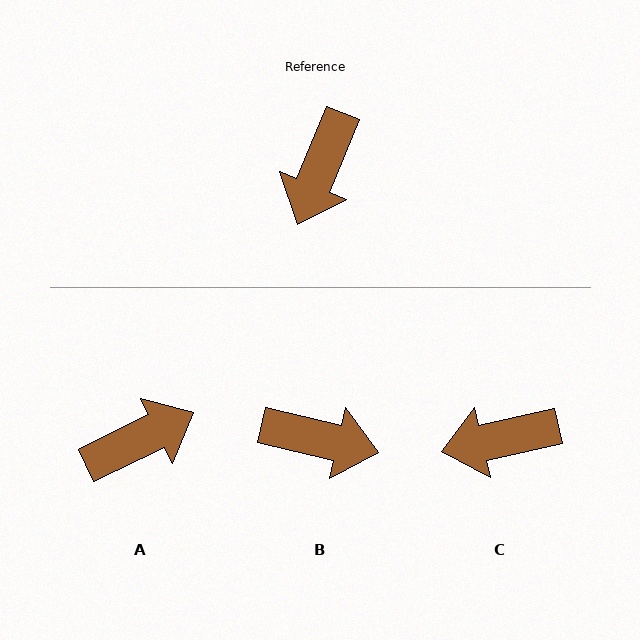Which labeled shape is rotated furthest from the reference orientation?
A, about 138 degrees away.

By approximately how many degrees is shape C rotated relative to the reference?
Approximately 55 degrees clockwise.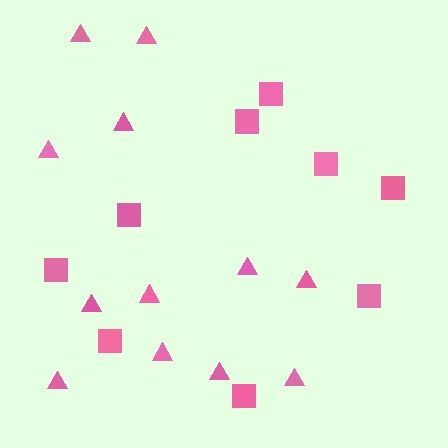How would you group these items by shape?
There are 2 groups: one group of triangles (12) and one group of squares (9).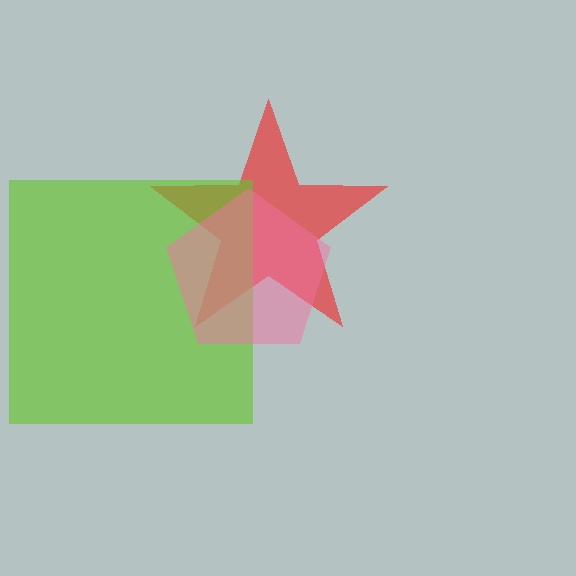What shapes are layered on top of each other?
The layered shapes are: a red star, a lime square, a pink pentagon.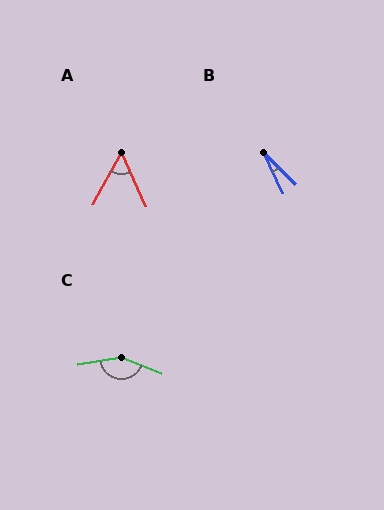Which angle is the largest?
C, at approximately 150 degrees.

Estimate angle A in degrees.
Approximately 54 degrees.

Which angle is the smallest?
B, at approximately 20 degrees.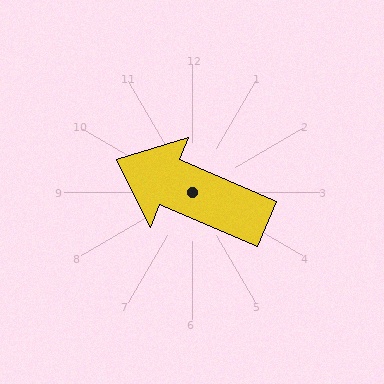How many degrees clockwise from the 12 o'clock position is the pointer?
Approximately 293 degrees.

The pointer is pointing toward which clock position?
Roughly 10 o'clock.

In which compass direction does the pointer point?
Northwest.